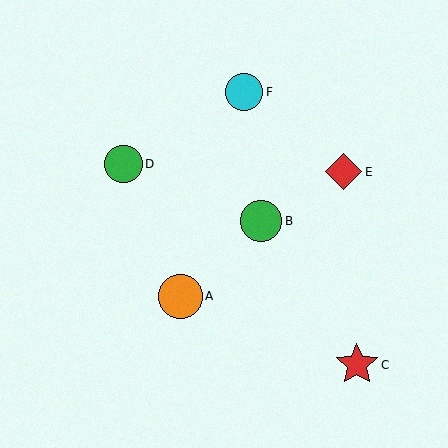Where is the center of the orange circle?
The center of the orange circle is at (180, 296).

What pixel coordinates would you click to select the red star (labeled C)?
Click at (357, 365) to select the red star C.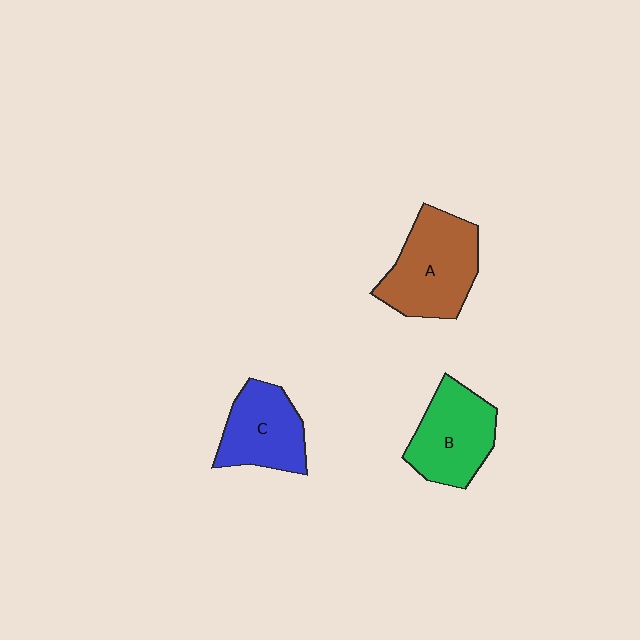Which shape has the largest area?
Shape A (brown).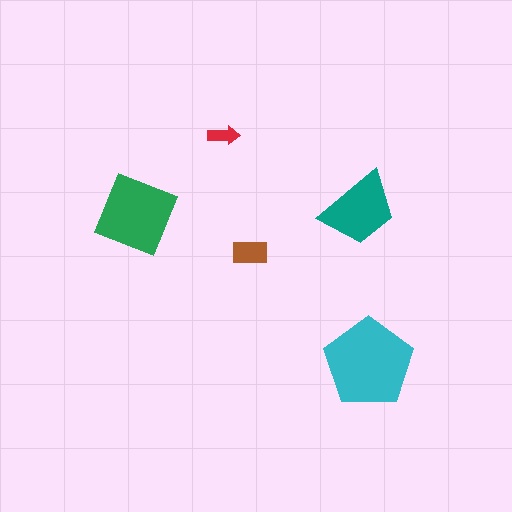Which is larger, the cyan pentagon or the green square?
The cyan pentagon.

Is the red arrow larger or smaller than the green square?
Smaller.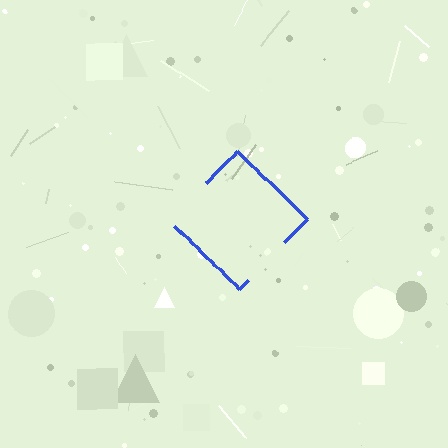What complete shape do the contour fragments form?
The contour fragments form a diamond.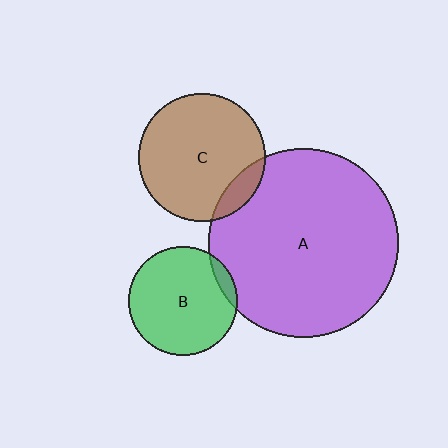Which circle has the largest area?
Circle A (purple).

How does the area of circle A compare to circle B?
Approximately 3.0 times.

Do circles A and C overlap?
Yes.